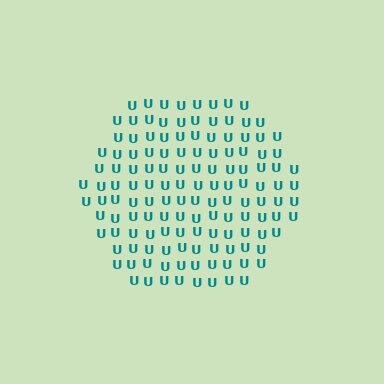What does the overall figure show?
The overall figure shows a hexagon.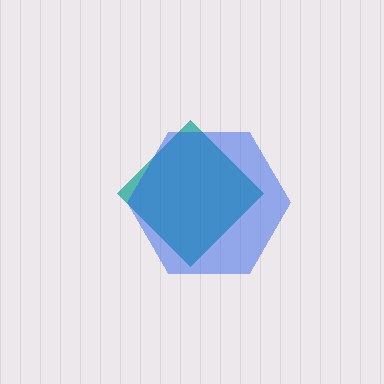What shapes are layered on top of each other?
The layered shapes are: a teal diamond, a blue hexagon.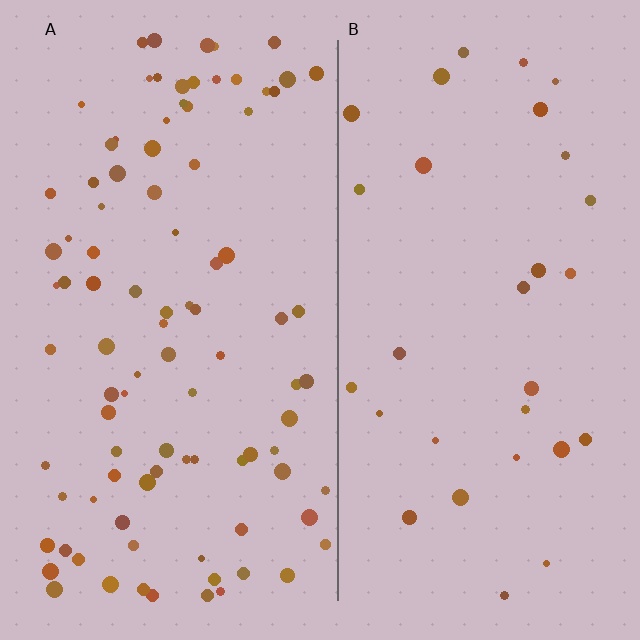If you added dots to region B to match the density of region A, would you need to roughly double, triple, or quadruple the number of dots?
Approximately triple.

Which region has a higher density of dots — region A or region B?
A (the left).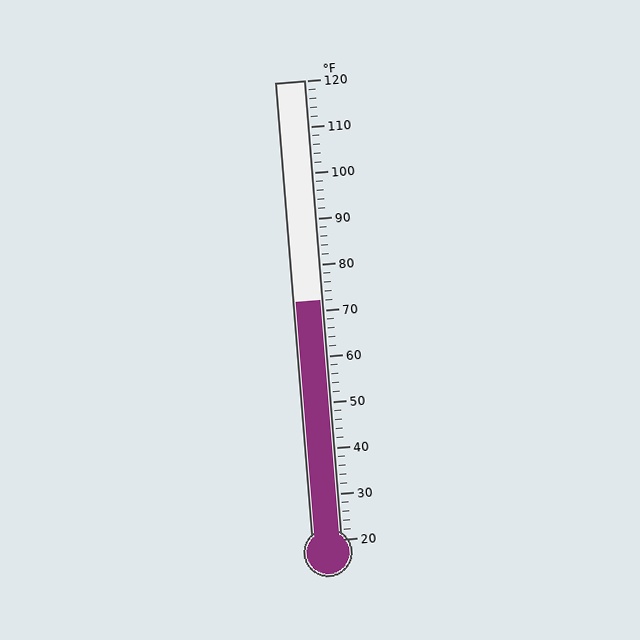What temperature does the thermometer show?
The thermometer shows approximately 72°F.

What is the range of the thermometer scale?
The thermometer scale ranges from 20°F to 120°F.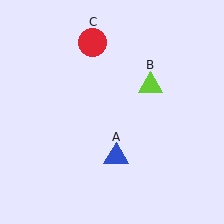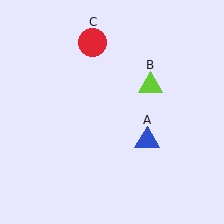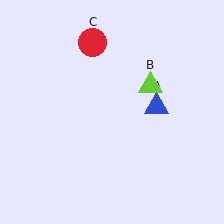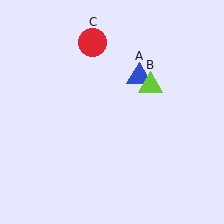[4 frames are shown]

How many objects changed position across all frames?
1 object changed position: blue triangle (object A).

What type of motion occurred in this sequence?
The blue triangle (object A) rotated counterclockwise around the center of the scene.